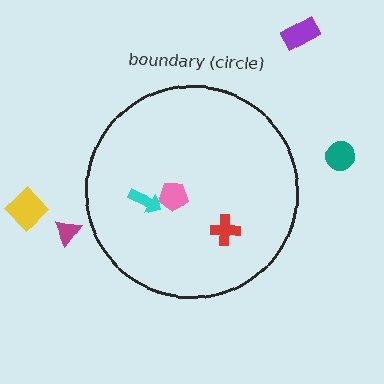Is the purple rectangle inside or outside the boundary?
Outside.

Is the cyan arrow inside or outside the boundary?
Inside.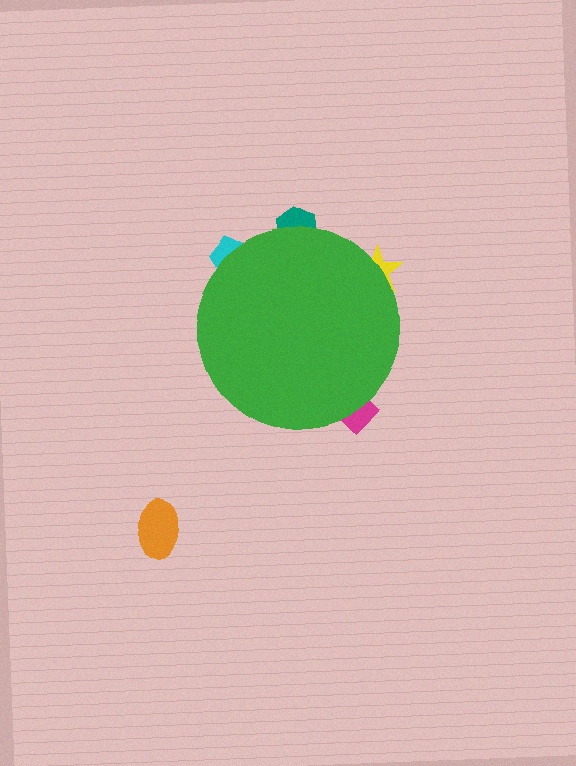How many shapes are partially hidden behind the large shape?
4 shapes are partially hidden.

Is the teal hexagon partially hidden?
Yes, the teal hexagon is partially hidden behind the green circle.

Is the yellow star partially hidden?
Yes, the yellow star is partially hidden behind the green circle.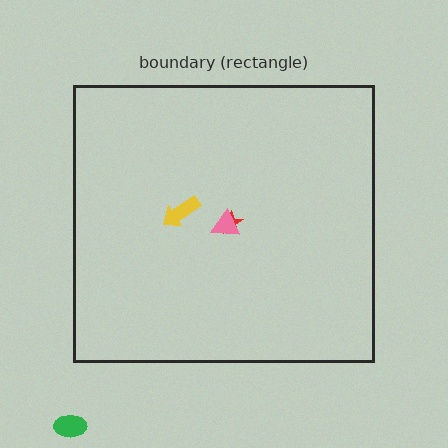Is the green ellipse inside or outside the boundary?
Outside.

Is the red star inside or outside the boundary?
Inside.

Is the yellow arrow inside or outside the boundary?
Inside.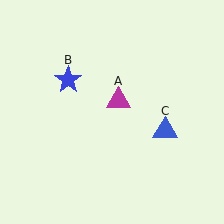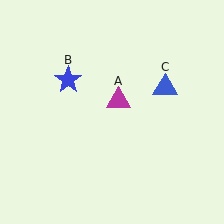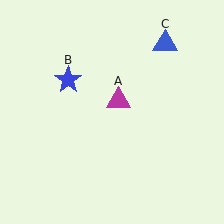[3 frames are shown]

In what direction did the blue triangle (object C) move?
The blue triangle (object C) moved up.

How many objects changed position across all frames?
1 object changed position: blue triangle (object C).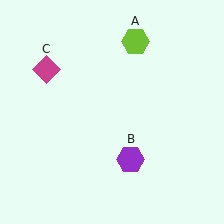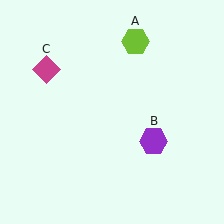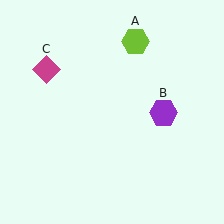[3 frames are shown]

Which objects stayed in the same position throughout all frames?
Lime hexagon (object A) and magenta diamond (object C) remained stationary.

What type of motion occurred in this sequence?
The purple hexagon (object B) rotated counterclockwise around the center of the scene.